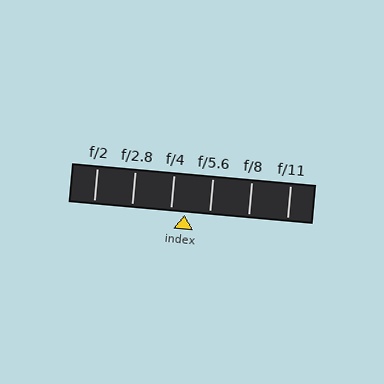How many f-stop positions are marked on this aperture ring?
There are 6 f-stop positions marked.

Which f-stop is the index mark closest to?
The index mark is closest to f/4.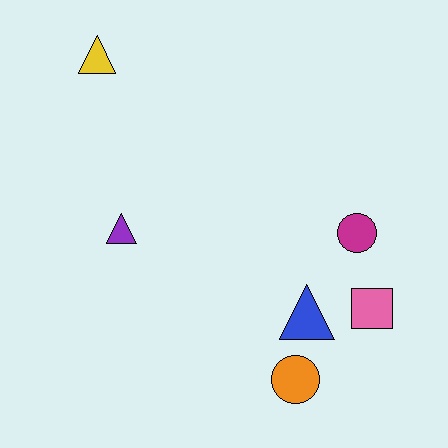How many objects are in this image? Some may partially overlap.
There are 6 objects.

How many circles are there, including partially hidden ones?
There are 2 circles.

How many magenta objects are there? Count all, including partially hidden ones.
There is 1 magenta object.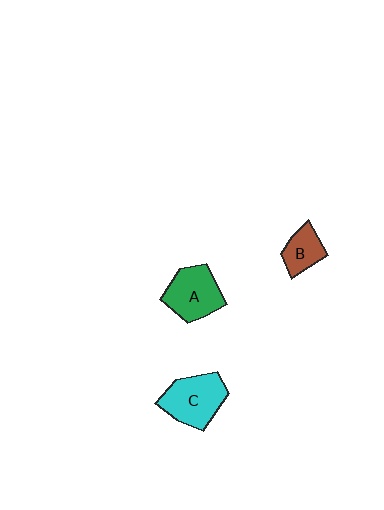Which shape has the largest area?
Shape C (cyan).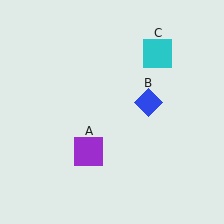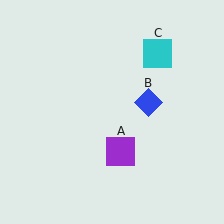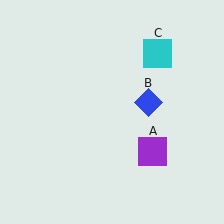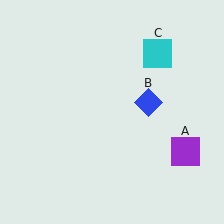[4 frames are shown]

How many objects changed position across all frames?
1 object changed position: purple square (object A).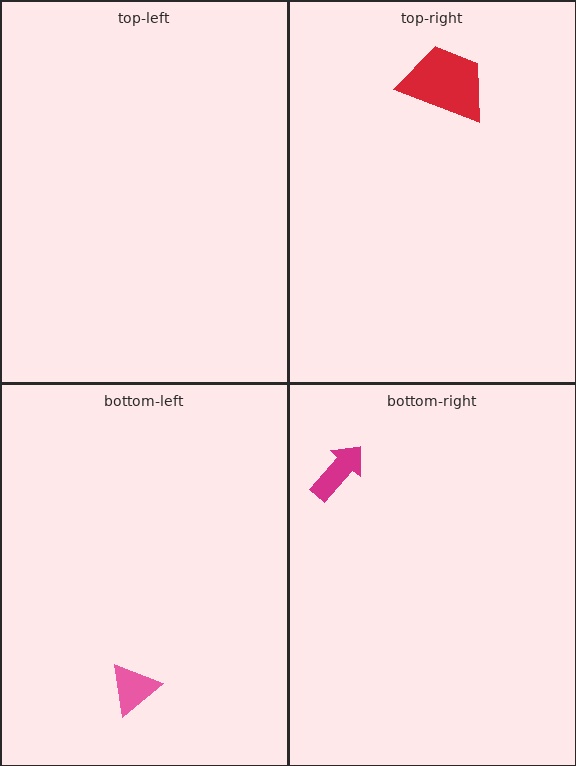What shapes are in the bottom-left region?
The pink triangle.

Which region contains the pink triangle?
The bottom-left region.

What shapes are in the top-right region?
The red trapezoid.